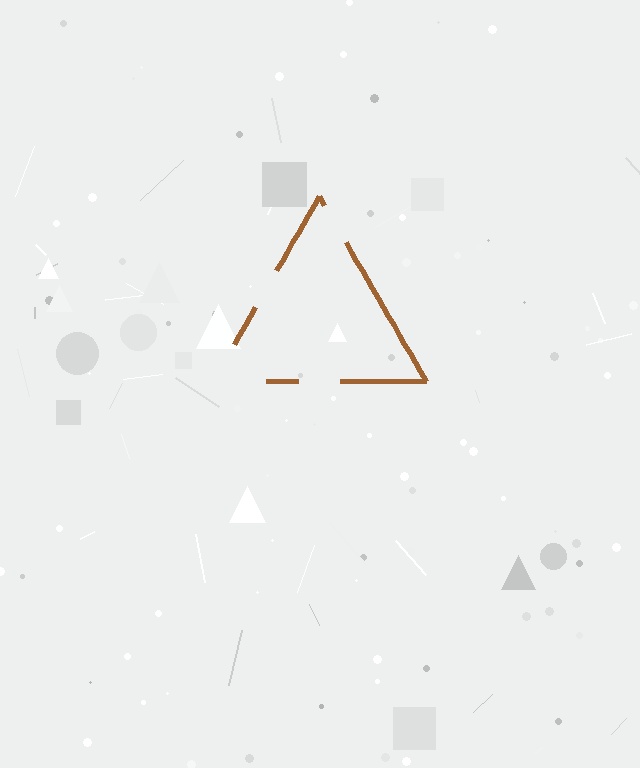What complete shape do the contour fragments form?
The contour fragments form a triangle.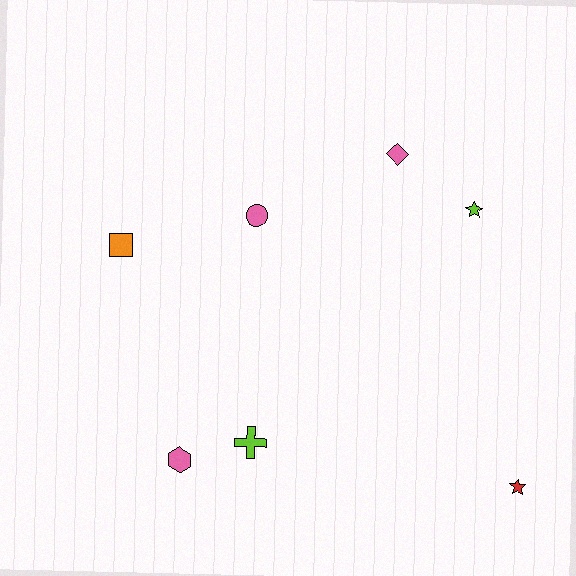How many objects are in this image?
There are 7 objects.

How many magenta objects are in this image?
There are no magenta objects.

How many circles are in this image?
There is 1 circle.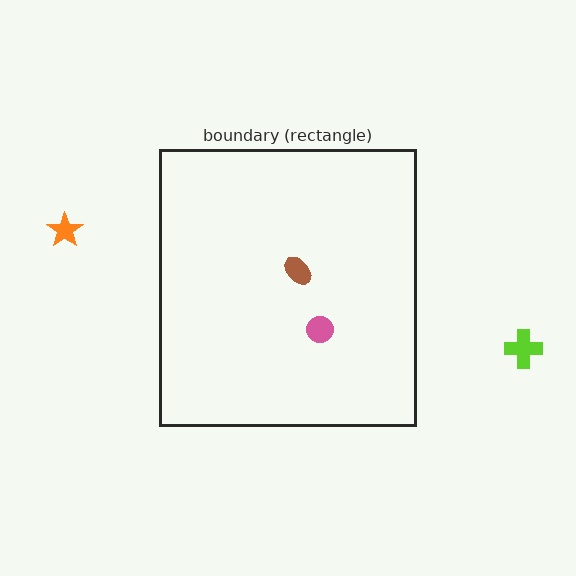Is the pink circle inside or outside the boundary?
Inside.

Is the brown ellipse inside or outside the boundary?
Inside.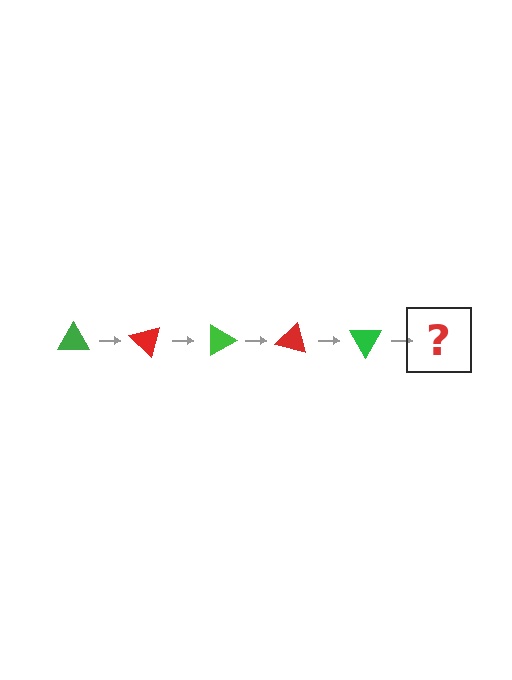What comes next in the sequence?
The next element should be a red triangle, rotated 225 degrees from the start.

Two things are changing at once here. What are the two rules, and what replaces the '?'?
The two rules are that it rotates 45 degrees each step and the color cycles through green and red. The '?' should be a red triangle, rotated 225 degrees from the start.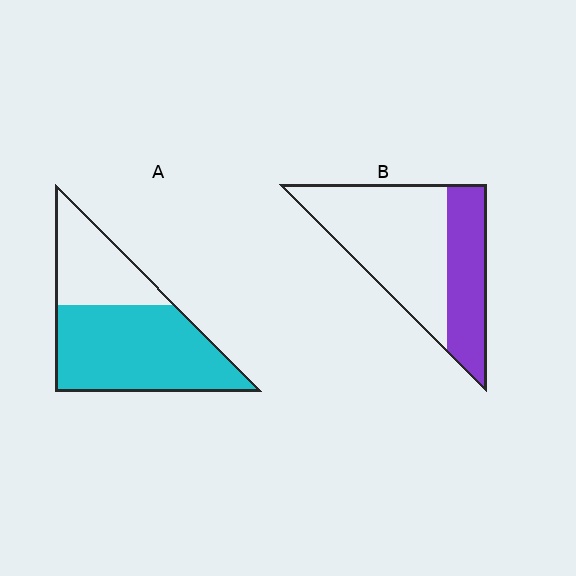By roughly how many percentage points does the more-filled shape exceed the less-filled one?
By roughly 30 percentage points (A over B).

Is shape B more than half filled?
No.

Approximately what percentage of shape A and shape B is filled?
A is approximately 65% and B is approximately 35%.